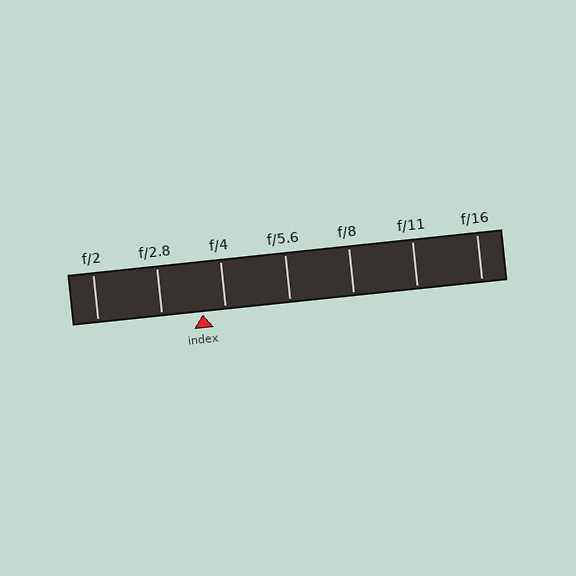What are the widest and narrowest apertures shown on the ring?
The widest aperture shown is f/2 and the narrowest is f/16.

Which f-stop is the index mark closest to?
The index mark is closest to f/4.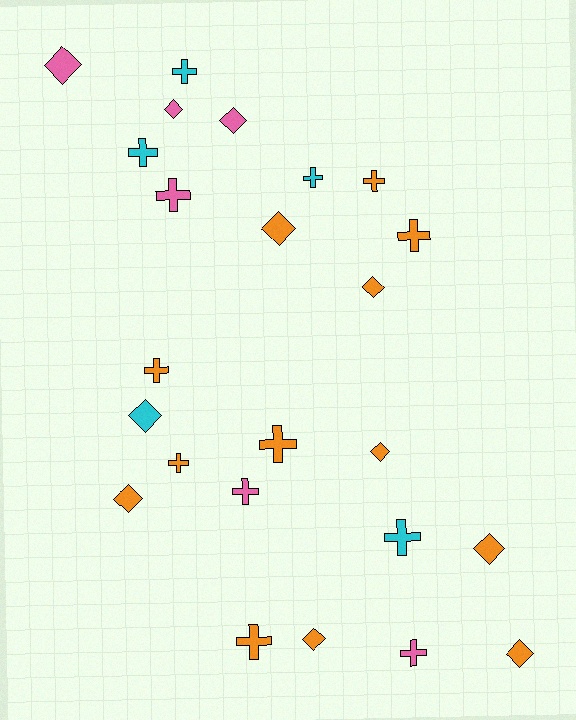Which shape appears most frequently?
Cross, with 13 objects.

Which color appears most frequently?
Orange, with 13 objects.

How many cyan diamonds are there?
There is 1 cyan diamond.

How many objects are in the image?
There are 24 objects.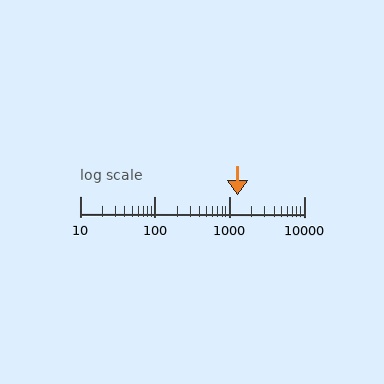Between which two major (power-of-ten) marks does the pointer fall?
The pointer is between 1000 and 10000.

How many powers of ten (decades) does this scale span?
The scale spans 3 decades, from 10 to 10000.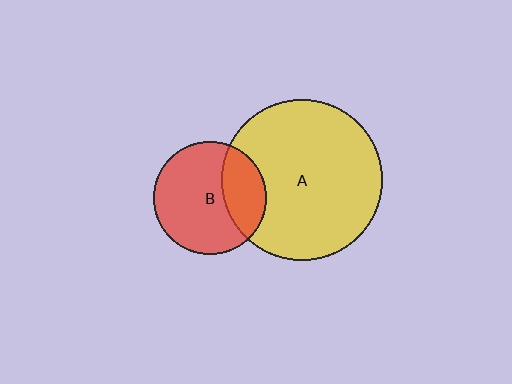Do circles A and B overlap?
Yes.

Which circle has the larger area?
Circle A (yellow).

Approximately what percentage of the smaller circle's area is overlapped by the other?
Approximately 30%.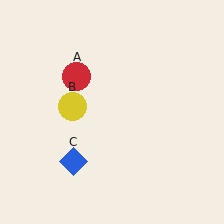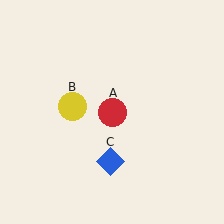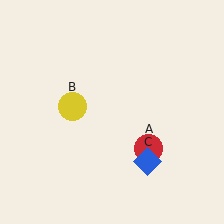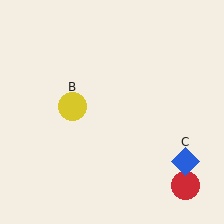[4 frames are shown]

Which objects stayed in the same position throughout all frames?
Yellow circle (object B) remained stationary.